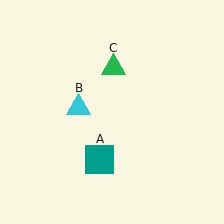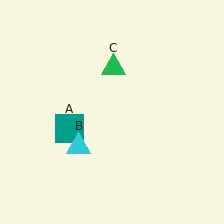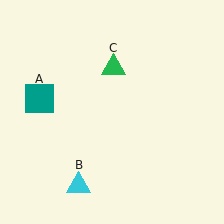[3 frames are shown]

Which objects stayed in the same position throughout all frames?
Green triangle (object C) remained stationary.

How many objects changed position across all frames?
2 objects changed position: teal square (object A), cyan triangle (object B).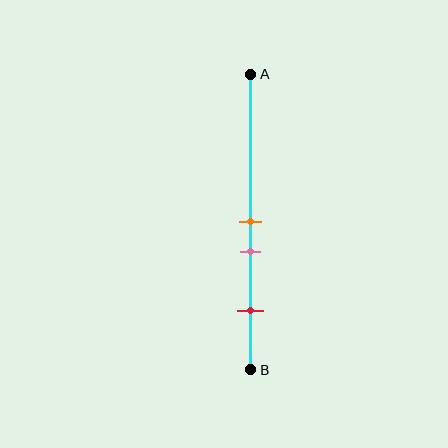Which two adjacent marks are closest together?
The orange and pink marks are the closest adjacent pair.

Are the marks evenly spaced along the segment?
No, the marks are not evenly spaced.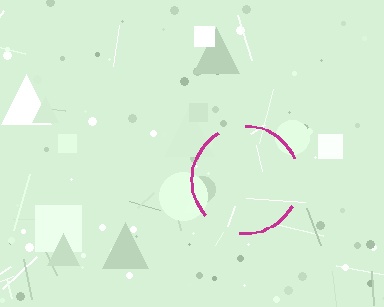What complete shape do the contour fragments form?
The contour fragments form a circle.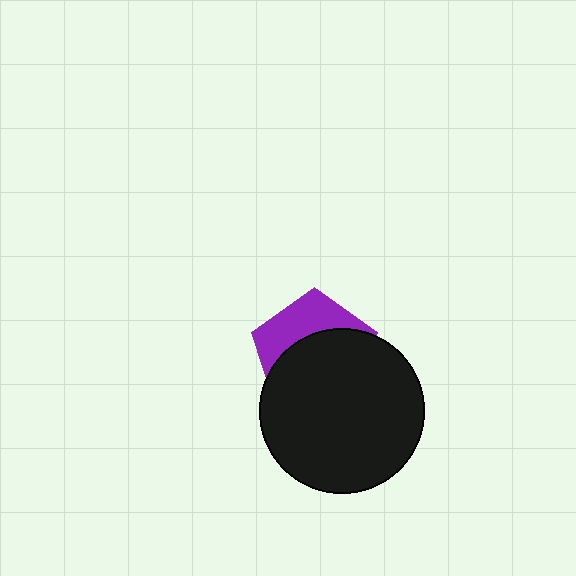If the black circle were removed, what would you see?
You would see the complete purple pentagon.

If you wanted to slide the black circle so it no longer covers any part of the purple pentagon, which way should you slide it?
Slide it down — that is the most direct way to separate the two shapes.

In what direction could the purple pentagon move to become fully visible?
The purple pentagon could move up. That would shift it out from behind the black circle entirely.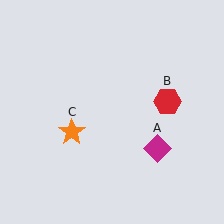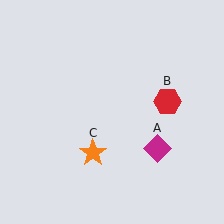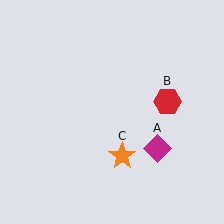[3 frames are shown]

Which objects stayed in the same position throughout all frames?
Magenta diamond (object A) and red hexagon (object B) remained stationary.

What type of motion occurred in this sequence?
The orange star (object C) rotated counterclockwise around the center of the scene.